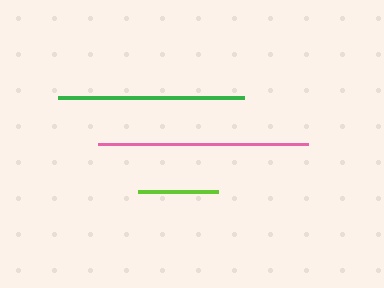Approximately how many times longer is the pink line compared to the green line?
The pink line is approximately 1.1 times the length of the green line.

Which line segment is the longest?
The pink line is the longest at approximately 210 pixels.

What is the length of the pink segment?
The pink segment is approximately 210 pixels long.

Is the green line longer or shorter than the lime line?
The green line is longer than the lime line.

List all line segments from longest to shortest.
From longest to shortest: pink, green, lime.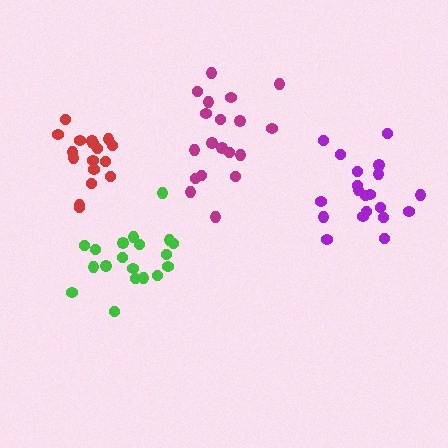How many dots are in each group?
Group 1: 17 dots, Group 2: 20 dots, Group 3: 19 dots, Group 4: 19 dots (75 total).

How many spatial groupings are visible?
There are 4 spatial groupings.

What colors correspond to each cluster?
The clusters are colored: red, purple, magenta, green.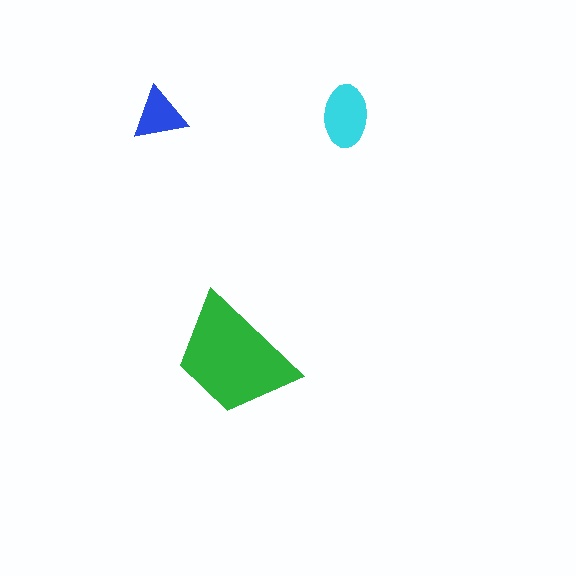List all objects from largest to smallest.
The green trapezoid, the cyan ellipse, the blue triangle.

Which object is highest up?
The blue triangle is topmost.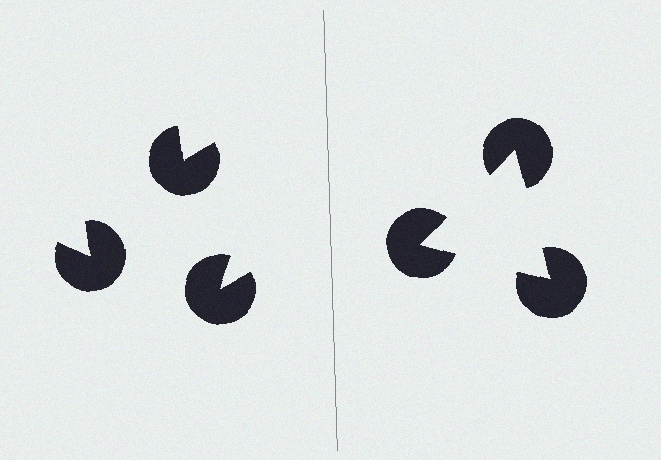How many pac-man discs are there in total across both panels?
6 — 3 on each side.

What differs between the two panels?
The pac-man discs are positioned identically on both sides; only the wedge orientations differ. On the right they align to a triangle; on the left they are misaligned.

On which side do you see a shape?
An illusory triangle appears on the right side. On the left side the wedge cuts are rotated, so no coherent shape forms.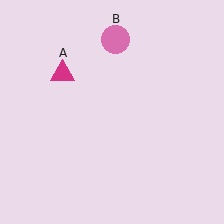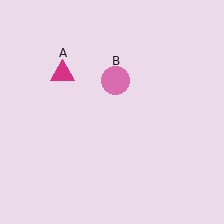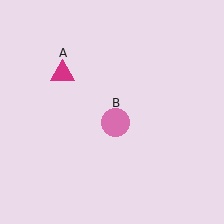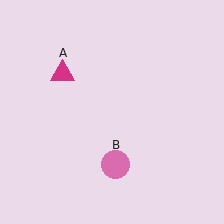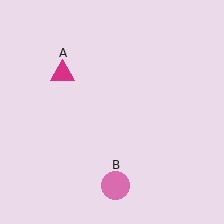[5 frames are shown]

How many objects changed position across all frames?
1 object changed position: pink circle (object B).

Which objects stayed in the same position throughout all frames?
Magenta triangle (object A) remained stationary.